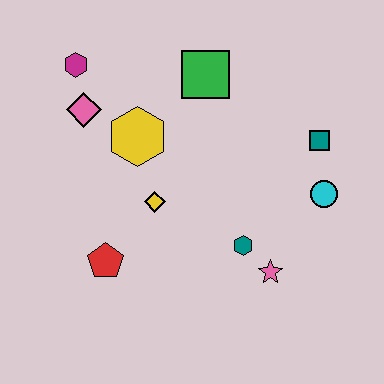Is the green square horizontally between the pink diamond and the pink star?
Yes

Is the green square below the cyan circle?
No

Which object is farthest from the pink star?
The magenta hexagon is farthest from the pink star.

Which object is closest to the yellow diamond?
The yellow hexagon is closest to the yellow diamond.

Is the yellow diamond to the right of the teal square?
No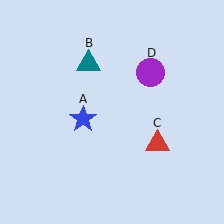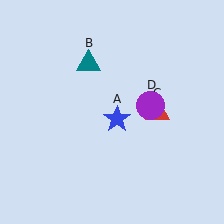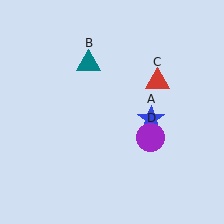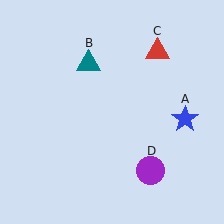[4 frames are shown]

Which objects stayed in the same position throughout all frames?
Teal triangle (object B) remained stationary.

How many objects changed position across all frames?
3 objects changed position: blue star (object A), red triangle (object C), purple circle (object D).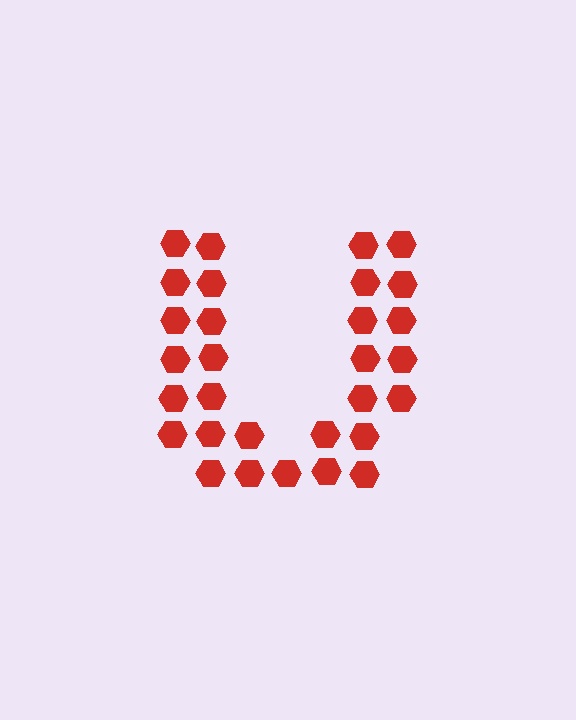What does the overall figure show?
The overall figure shows the letter U.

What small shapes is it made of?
It is made of small hexagons.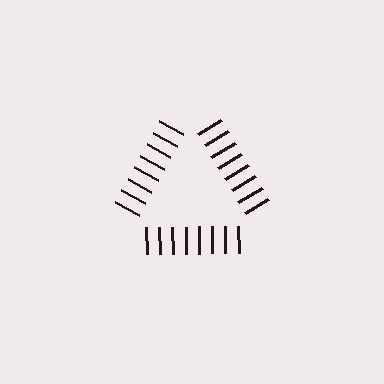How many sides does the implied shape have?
3 sides — the line-ends trace a triangle.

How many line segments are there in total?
24 — 8 along each of the 3 edges.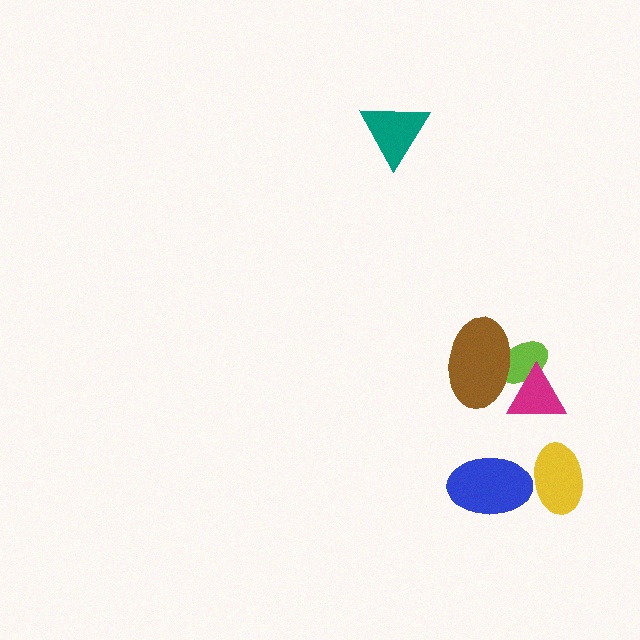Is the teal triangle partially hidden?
No, no other shape covers it.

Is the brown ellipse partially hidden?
Yes, it is partially covered by another shape.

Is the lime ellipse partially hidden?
Yes, it is partially covered by another shape.